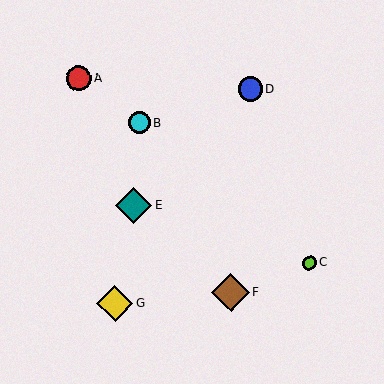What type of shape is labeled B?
Shape B is a cyan circle.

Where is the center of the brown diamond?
The center of the brown diamond is at (231, 292).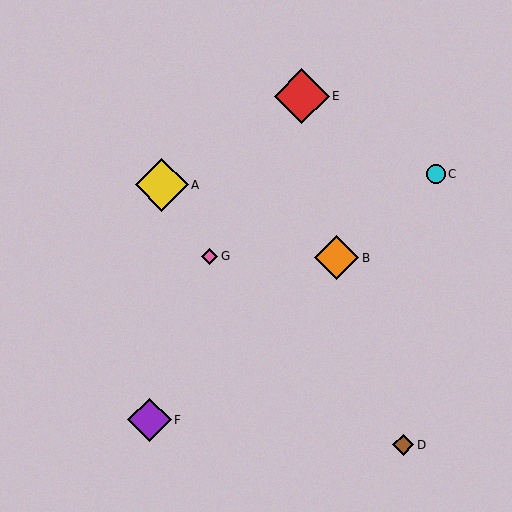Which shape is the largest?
The red diamond (labeled E) is the largest.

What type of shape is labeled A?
Shape A is a yellow diamond.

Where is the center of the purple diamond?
The center of the purple diamond is at (149, 420).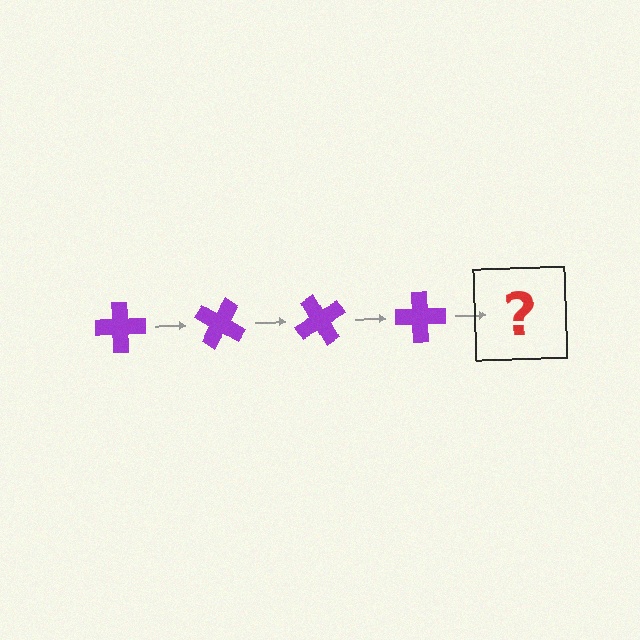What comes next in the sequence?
The next element should be a purple cross rotated 120 degrees.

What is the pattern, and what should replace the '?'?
The pattern is that the cross rotates 30 degrees each step. The '?' should be a purple cross rotated 120 degrees.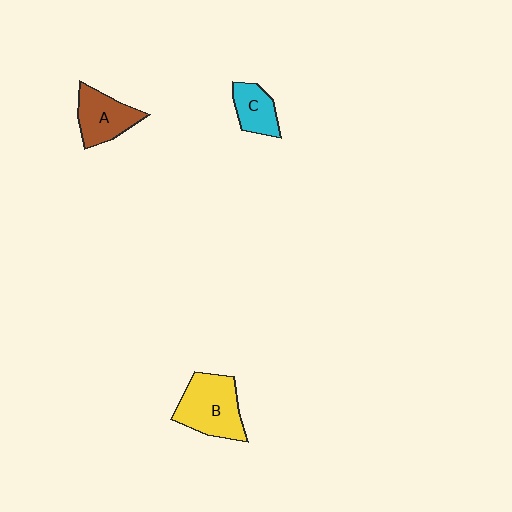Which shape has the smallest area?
Shape C (cyan).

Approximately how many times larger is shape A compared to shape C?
Approximately 1.4 times.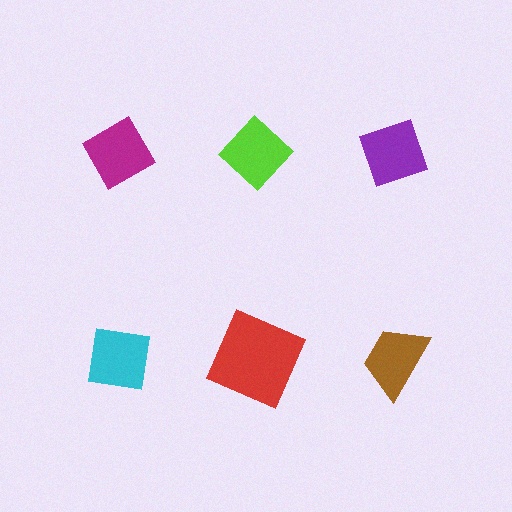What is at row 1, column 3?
A purple diamond.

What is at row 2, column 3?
A brown trapezoid.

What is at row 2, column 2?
A red square.